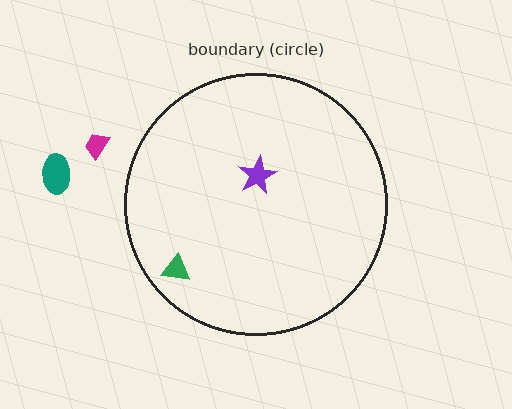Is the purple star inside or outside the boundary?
Inside.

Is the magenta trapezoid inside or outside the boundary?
Outside.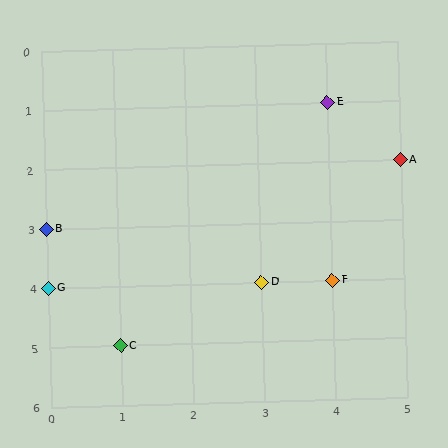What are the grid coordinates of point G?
Point G is at grid coordinates (0, 4).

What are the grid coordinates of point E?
Point E is at grid coordinates (4, 1).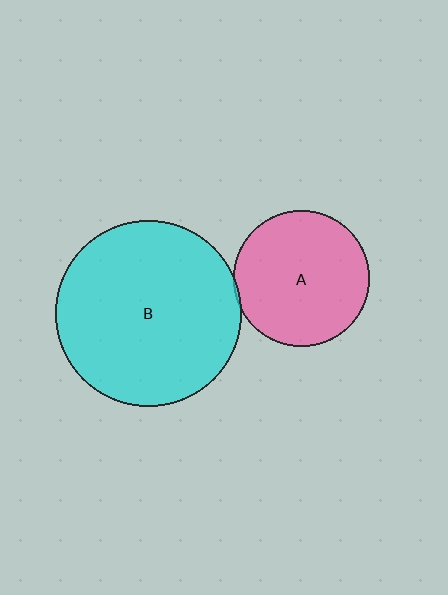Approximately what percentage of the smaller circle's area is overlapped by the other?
Approximately 5%.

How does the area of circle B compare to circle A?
Approximately 1.9 times.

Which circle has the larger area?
Circle B (cyan).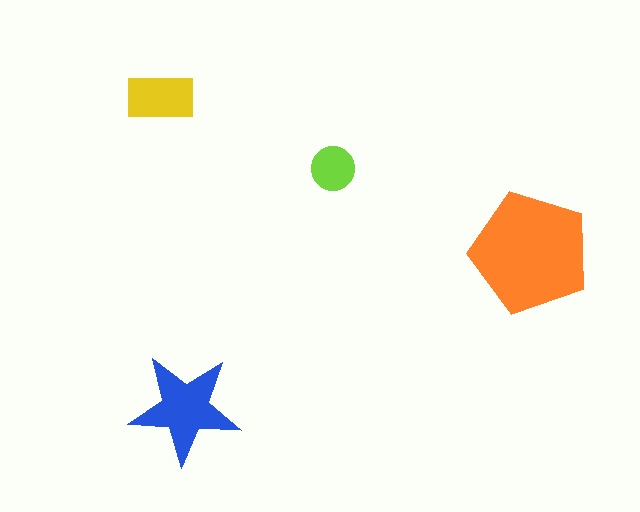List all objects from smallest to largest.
The lime circle, the yellow rectangle, the blue star, the orange pentagon.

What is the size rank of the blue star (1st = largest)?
2nd.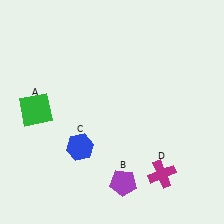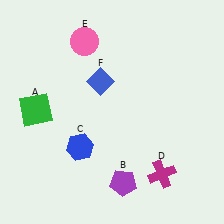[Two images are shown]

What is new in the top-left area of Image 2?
A blue diamond (F) was added in the top-left area of Image 2.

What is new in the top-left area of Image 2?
A pink circle (E) was added in the top-left area of Image 2.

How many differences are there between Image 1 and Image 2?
There are 2 differences between the two images.